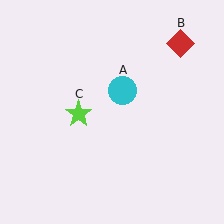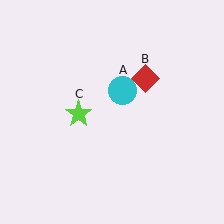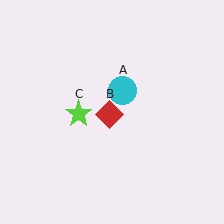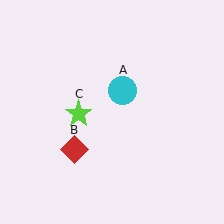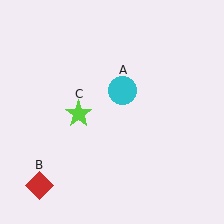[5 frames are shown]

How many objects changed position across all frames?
1 object changed position: red diamond (object B).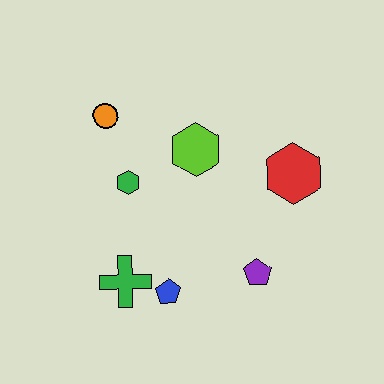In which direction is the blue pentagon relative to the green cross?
The blue pentagon is to the right of the green cross.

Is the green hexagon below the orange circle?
Yes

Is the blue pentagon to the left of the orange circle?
No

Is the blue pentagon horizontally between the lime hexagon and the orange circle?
Yes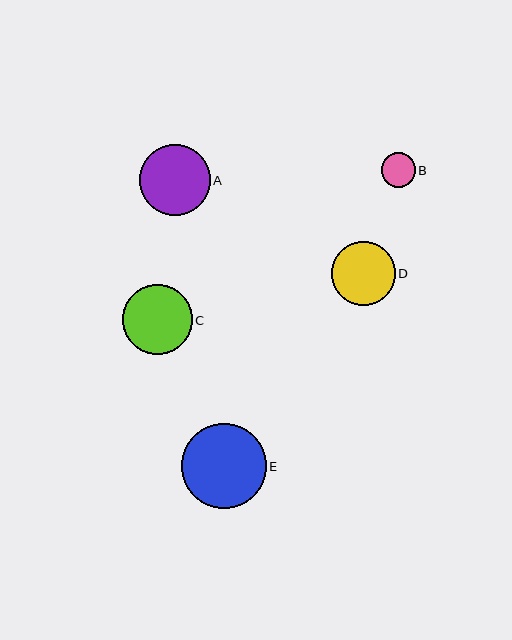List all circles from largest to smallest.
From largest to smallest: E, A, C, D, B.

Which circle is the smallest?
Circle B is the smallest with a size of approximately 34 pixels.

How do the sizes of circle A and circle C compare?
Circle A and circle C are approximately the same size.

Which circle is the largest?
Circle E is the largest with a size of approximately 84 pixels.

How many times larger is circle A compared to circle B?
Circle A is approximately 2.1 times the size of circle B.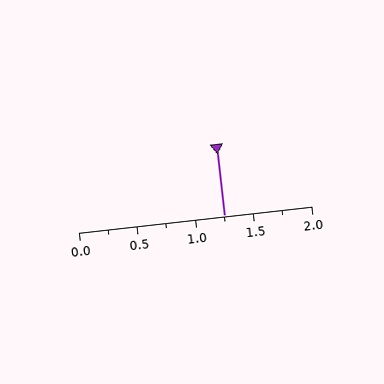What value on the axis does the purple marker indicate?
The marker indicates approximately 1.25.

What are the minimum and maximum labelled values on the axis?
The axis runs from 0.0 to 2.0.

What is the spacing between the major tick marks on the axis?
The major ticks are spaced 0.5 apart.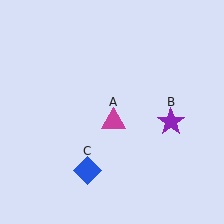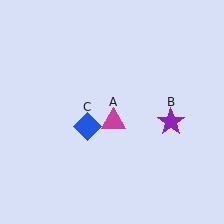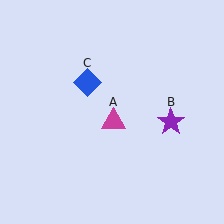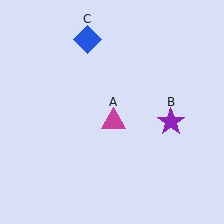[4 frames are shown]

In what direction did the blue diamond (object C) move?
The blue diamond (object C) moved up.